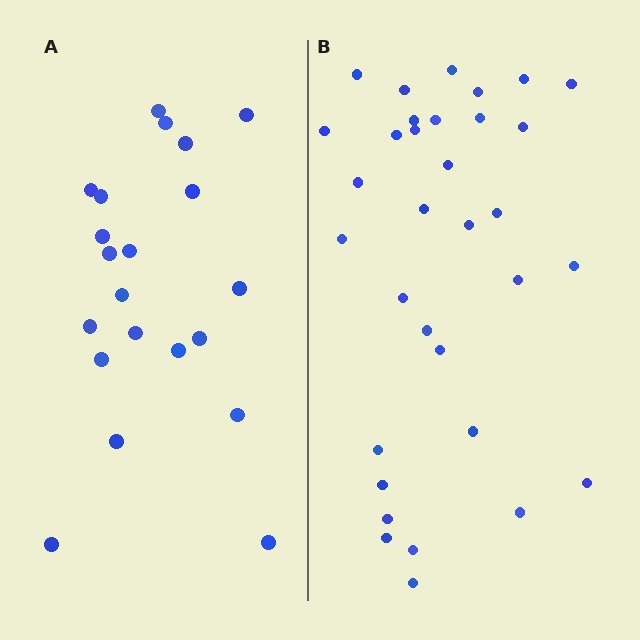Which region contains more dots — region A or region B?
Region B (the right region) has more dots.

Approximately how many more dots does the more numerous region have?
Region B has roughly 12 or so more dots than region A.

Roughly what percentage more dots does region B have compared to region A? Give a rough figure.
About 55% more.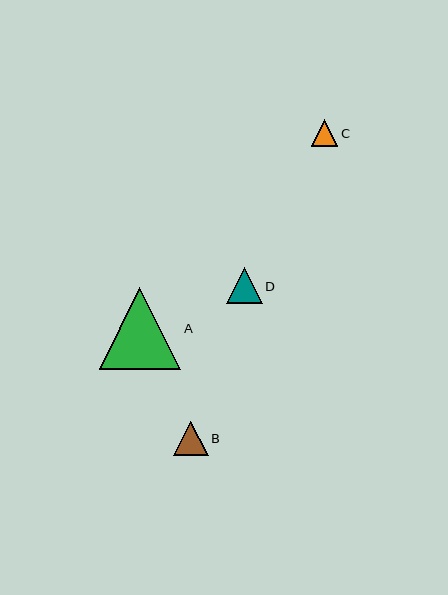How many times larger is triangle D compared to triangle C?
Triangle D is approximately 1.3 times the size of triangle C.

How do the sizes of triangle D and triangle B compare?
Triangle D and triangle B are approximately the same size.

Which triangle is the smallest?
Triangle C is the smallest with a size of approximately 27 pixels.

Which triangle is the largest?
Triangle A is the largest with a size of approximately 81 pixels.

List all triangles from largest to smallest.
From largest to smallest: A, D, B, C.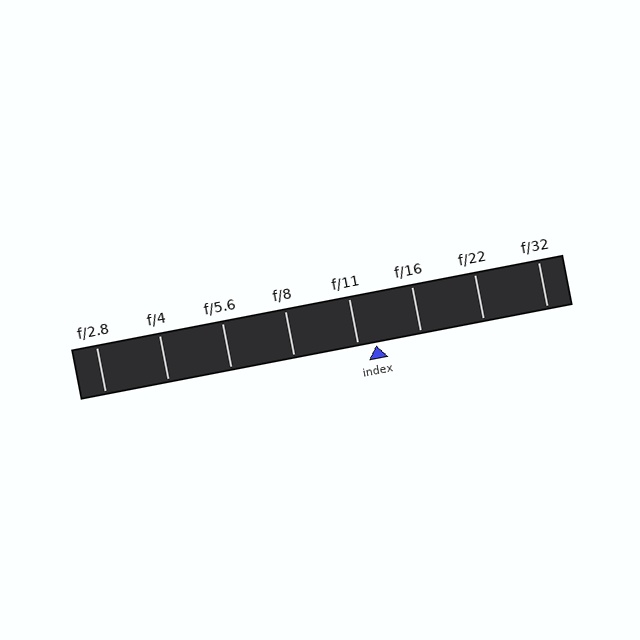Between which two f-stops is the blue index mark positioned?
The index mark is between f/11 and f/16.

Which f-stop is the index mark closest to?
The index mark is closest to f/11.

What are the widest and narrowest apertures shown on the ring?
The widest aperture shown is f/2.8 and the narrowest is f/32.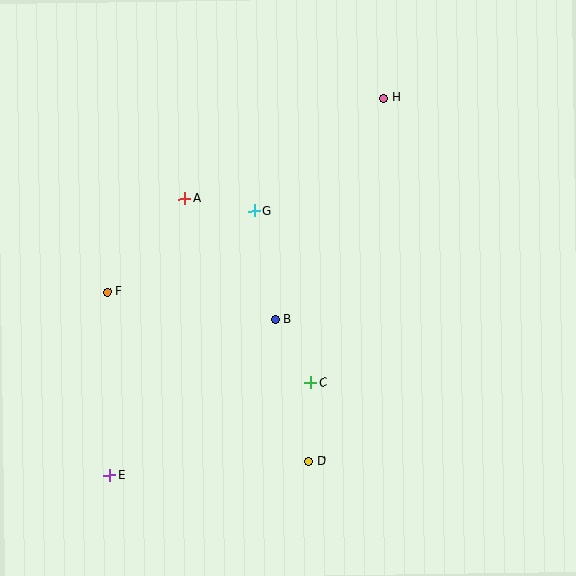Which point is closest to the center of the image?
Point B at (276, 319) is closest to the center.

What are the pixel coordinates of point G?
Point G is at (254, 211).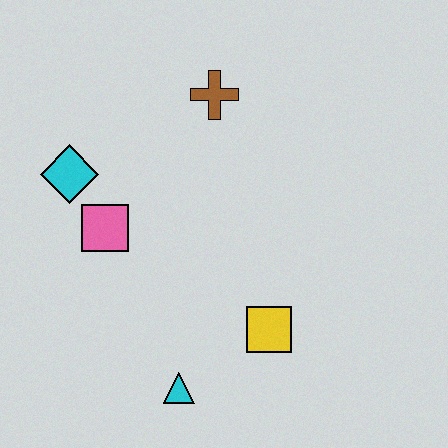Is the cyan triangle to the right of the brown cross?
No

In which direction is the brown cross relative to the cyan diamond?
The brown cross is to the right of the cyan diamond.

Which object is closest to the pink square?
The cyan diamond is closest to the pink square.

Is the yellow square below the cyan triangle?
No